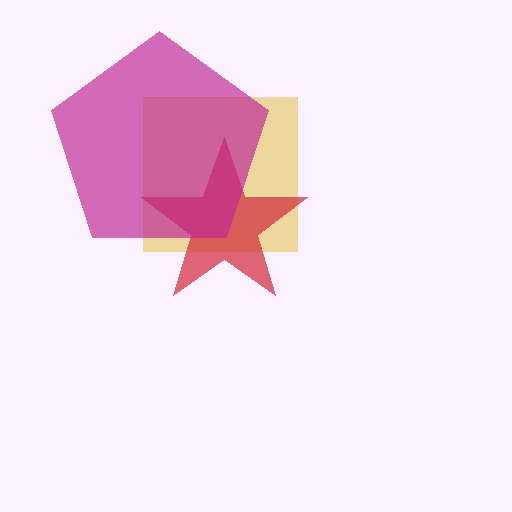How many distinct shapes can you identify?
There are 3 distinct shapes: a yellow square, a red star, a magenta pentagon.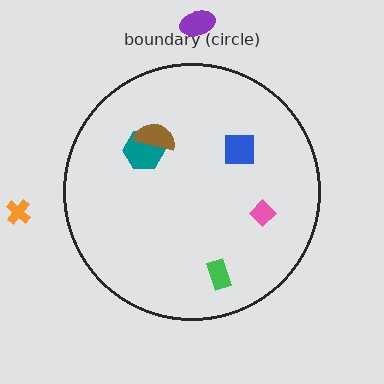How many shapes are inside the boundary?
5 inside, 2 outside.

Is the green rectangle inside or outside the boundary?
Inside.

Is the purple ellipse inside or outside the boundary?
Outside.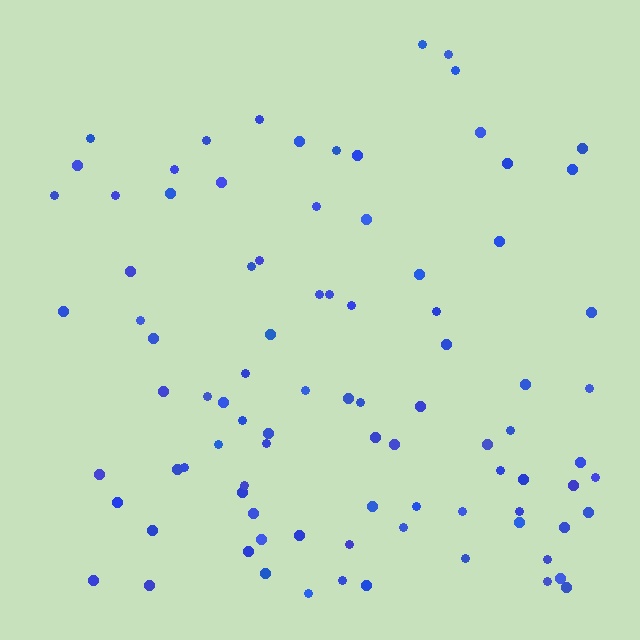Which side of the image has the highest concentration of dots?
The bottom.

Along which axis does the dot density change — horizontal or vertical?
Vertical.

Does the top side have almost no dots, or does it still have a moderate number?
Still a moderate number, just noticeably fewer than the bottom.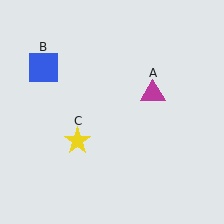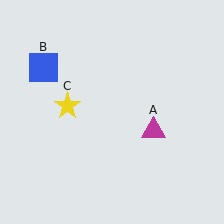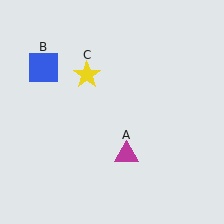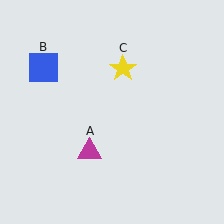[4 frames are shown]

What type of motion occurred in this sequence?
The magenta triangle (object A), yellow star (object C) rotated clockwise around the center of the scene.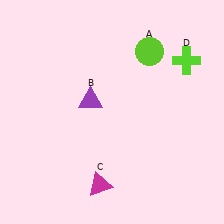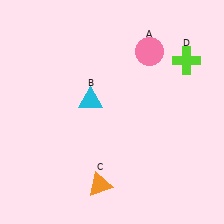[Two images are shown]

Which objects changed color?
A changed from lime to pink. B changed from purple to cyan. C changed from magenta to orange.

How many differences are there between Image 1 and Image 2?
There are 3 differences between the two images.